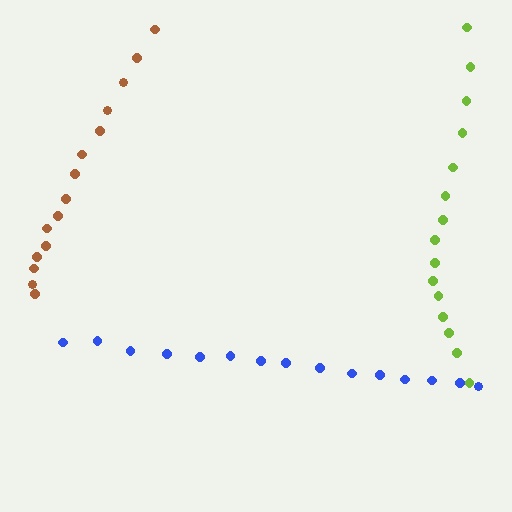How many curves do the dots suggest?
There are 3 distinct paths.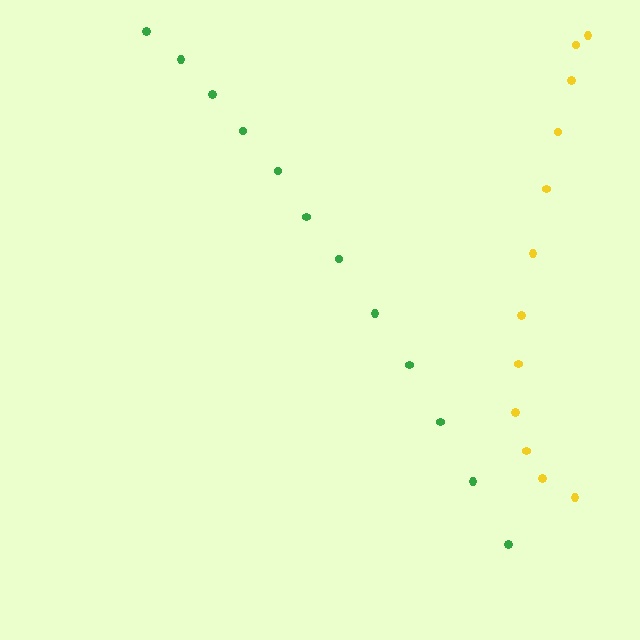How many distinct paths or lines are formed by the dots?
There are 2 distinct paths.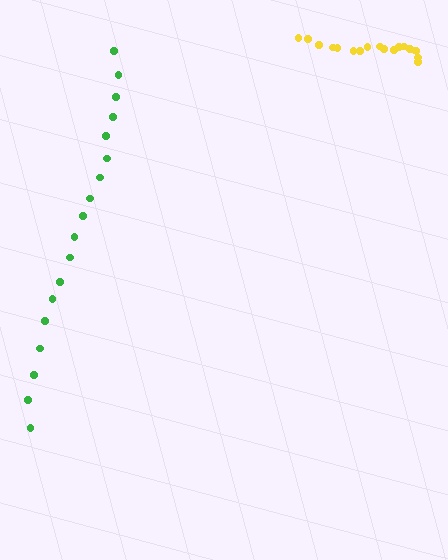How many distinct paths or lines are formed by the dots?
There are 2 distinct paths.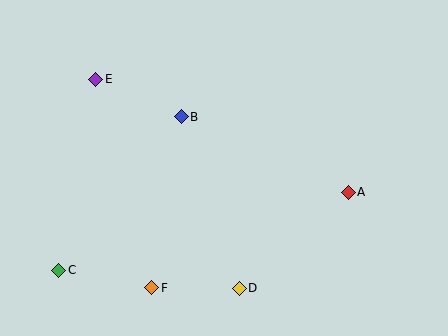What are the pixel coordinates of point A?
Point A is at (348, 192).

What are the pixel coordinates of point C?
Point C is at (59, 270).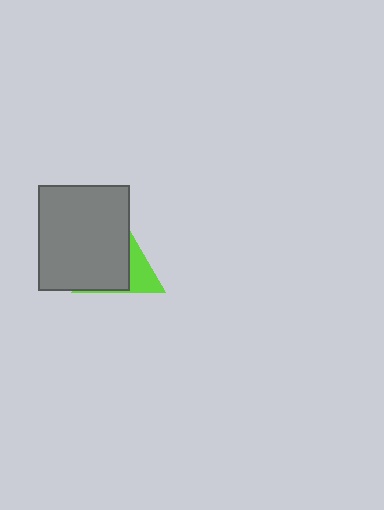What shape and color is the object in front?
The object in front is a gray rectangle.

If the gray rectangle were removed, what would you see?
You would see the complete lime triangle.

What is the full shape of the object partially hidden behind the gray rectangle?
The partially hidden object is a lime triangle.